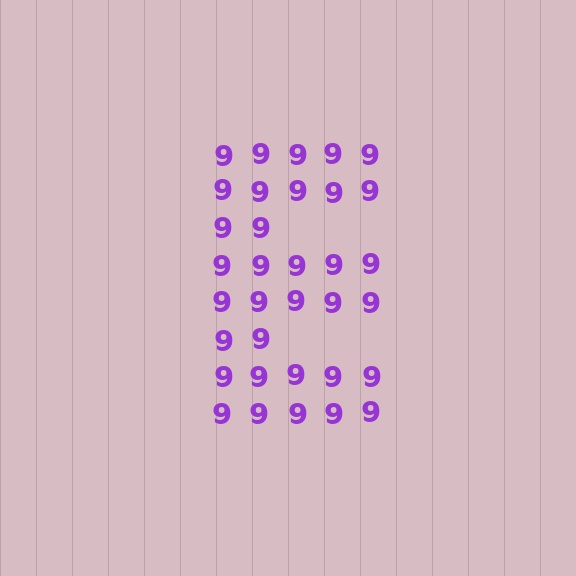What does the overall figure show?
The overall figure shows the letter E.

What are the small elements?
The small elements are digit 9's.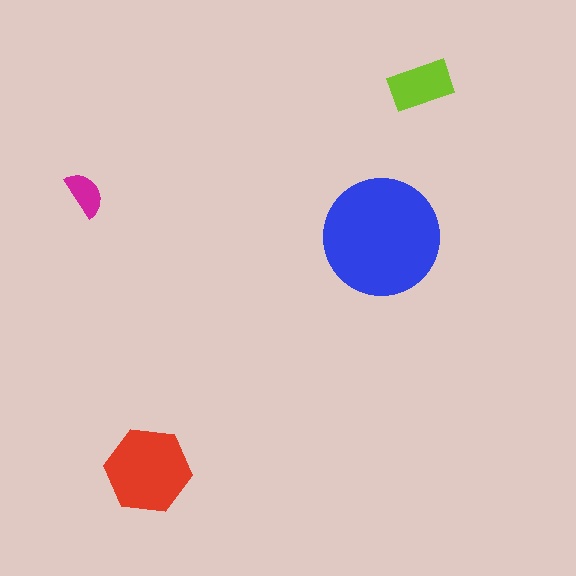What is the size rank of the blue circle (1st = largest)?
1st.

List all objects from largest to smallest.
The blue circle, the red hexagon, the lime rectangle, the magenta semicircle.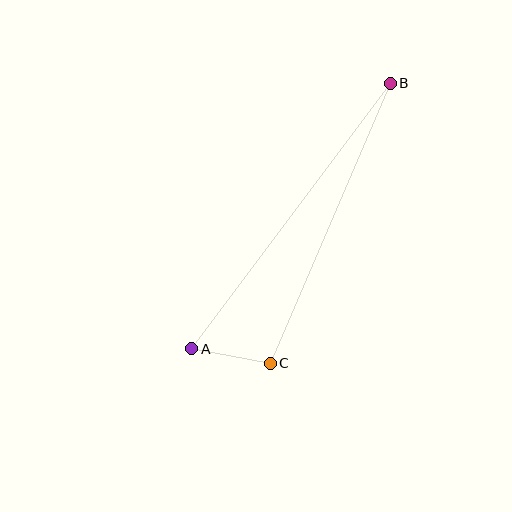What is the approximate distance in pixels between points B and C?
The distance between B and C is approximately 305 pixels.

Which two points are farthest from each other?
Points A and B are farthest from each other.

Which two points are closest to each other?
Points A and C are closest to each other.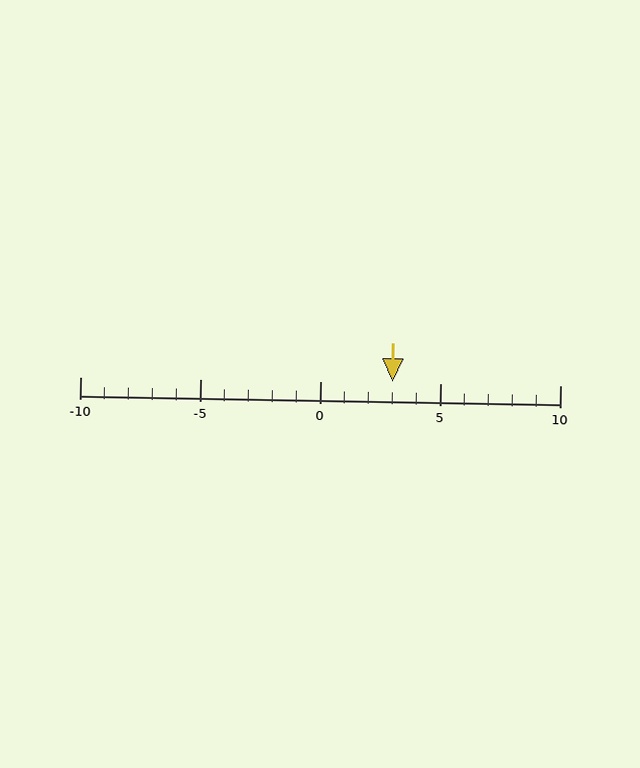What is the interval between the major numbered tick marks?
The major tick marks are spaced 5 units apart.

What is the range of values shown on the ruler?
The ruler shows values from -10 to 10.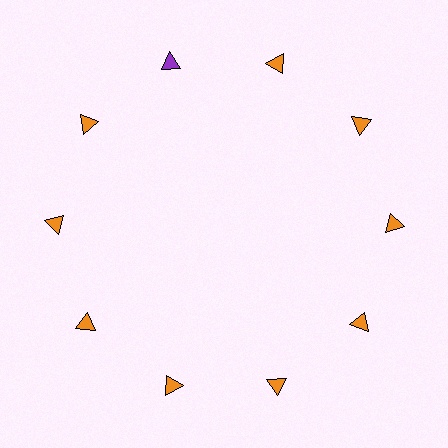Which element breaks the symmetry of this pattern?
The purple triangle at roughly the 11 o'clock position breaks the symmetry. All other shapes are orange triangles.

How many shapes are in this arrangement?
There are 10 shapes arranged in a ring pattern.